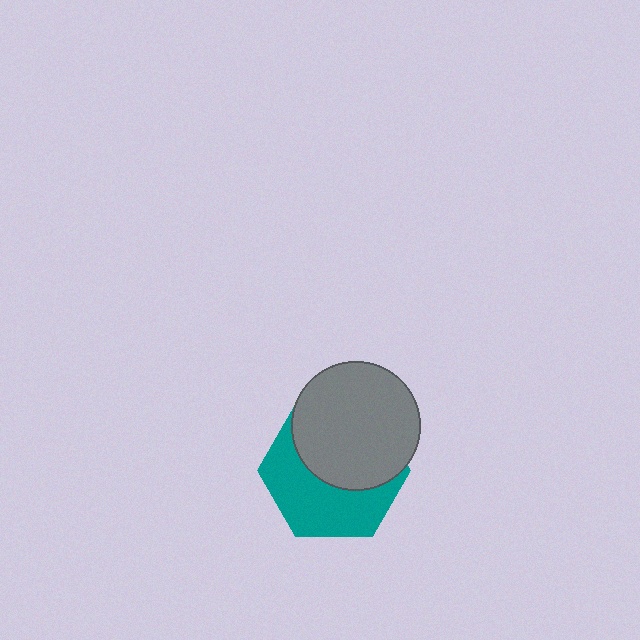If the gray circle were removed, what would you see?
You would see the complete teal hexagon.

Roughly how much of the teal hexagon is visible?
About half of it is visible (roughly 50%).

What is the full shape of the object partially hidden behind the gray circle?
The partially hidden object is a teal hexagon.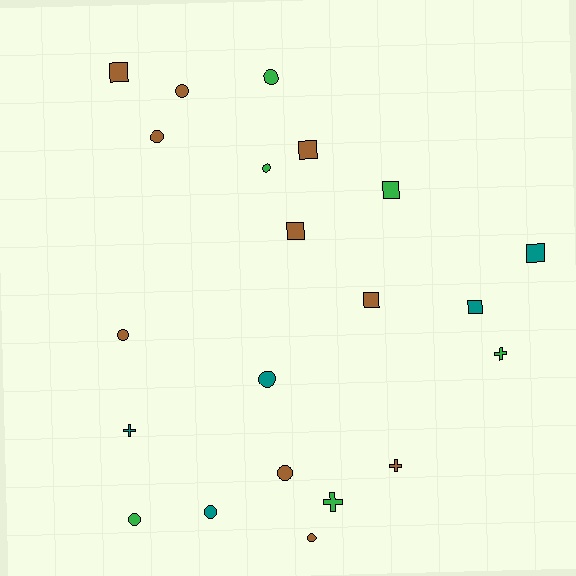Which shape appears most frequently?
Circle, with 10 objects.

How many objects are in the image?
There are 21 objects.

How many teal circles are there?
There are 2 teal circles.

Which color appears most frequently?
Brown, with 10 objects.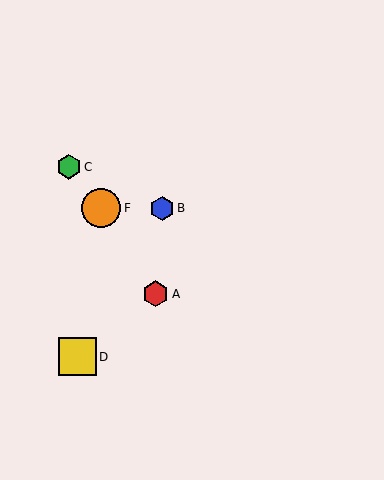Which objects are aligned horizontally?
Objects B, E, F are aligned horizontally.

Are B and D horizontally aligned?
No, B is at y≈208 and D is at y≈357.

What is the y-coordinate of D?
Object D is at y≈357.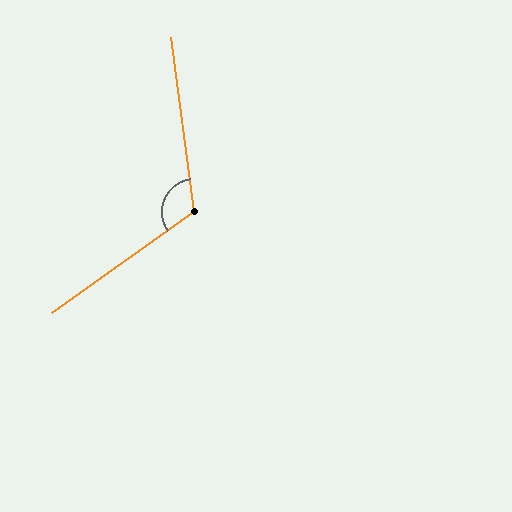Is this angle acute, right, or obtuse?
It is obtuse.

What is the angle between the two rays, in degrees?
Approximately 118 degrees.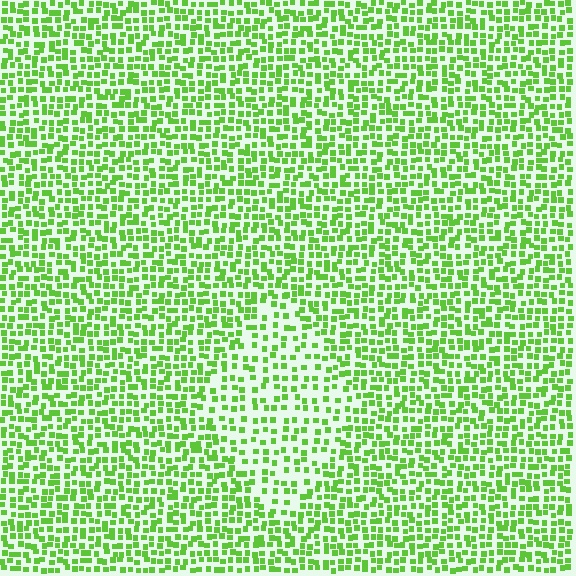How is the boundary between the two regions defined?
The boundary is defined by a change in element density (approximately 1.7x ratio). All elements are the same color, size, and shape.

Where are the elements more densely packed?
The elements are more densely packed outside the diamond boundary.